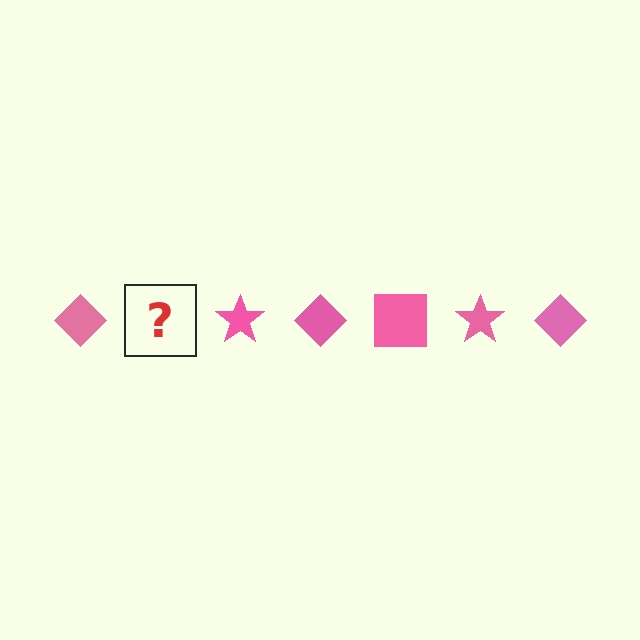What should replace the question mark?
The question mark should be replaced with a pink square.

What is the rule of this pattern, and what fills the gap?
The rule is that the pattern cycles through diamond, square, star shapes in pink. The gap should be filled with a pink square.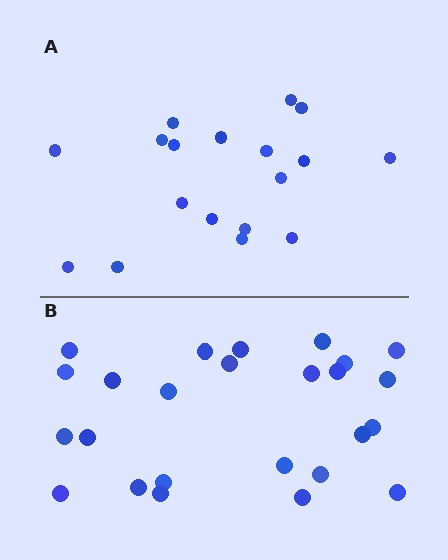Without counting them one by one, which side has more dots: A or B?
Region B (the bottom region) has more dots.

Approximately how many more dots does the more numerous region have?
Region B has roughly 8 or so more dots than region A.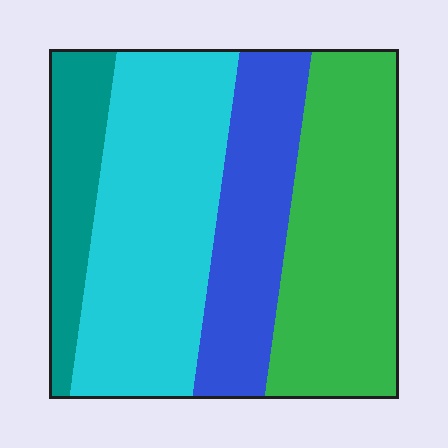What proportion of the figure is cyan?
Cyan takes up between a quarter and a half of the figure.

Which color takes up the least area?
Teal, at roughly 15%.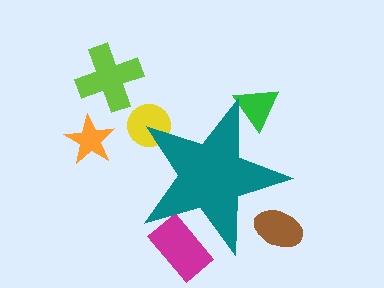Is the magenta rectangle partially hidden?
Yes, the magenta rectangle is partially hidden behind the teal star.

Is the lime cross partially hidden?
No, the lime cross is fully visible.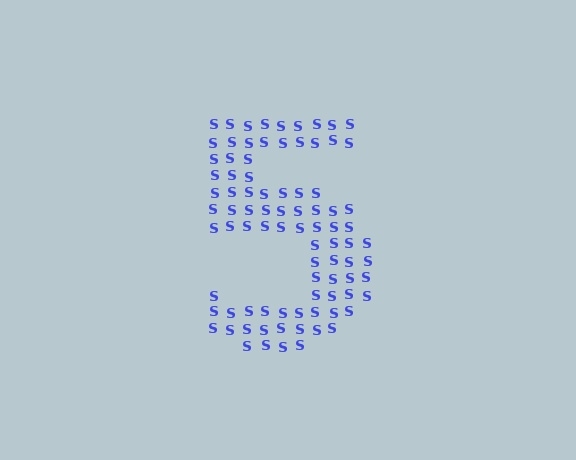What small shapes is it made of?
It is made of small letter S's.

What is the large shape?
The large shape is the digit 5.